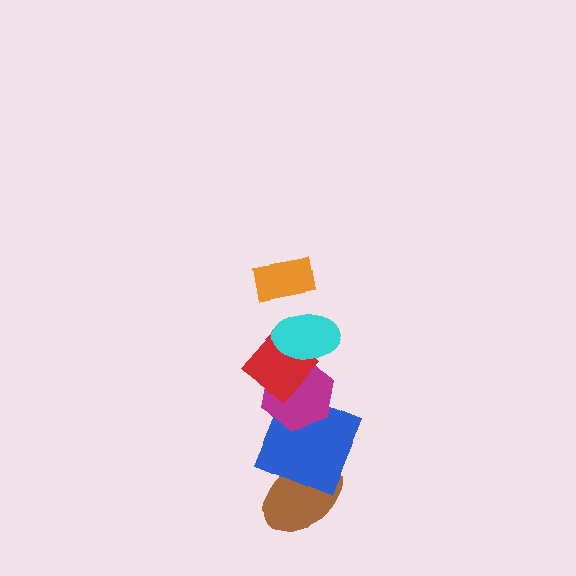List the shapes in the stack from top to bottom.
From top to bottom: the orange rectangle, the cyan ellipse, the red diamond, the magenta hexagon, the blue square, the brown ellipse.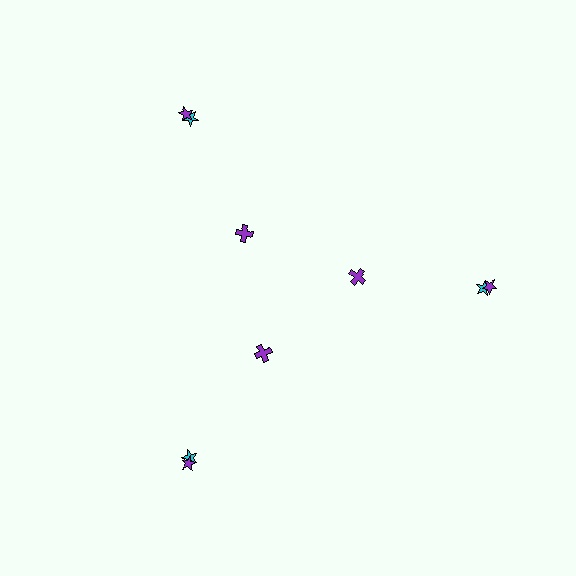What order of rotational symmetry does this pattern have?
This pattern has 3-fold rotational symmetry.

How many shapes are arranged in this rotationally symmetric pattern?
There are 9 shapes, arranged in 3 groups of 3.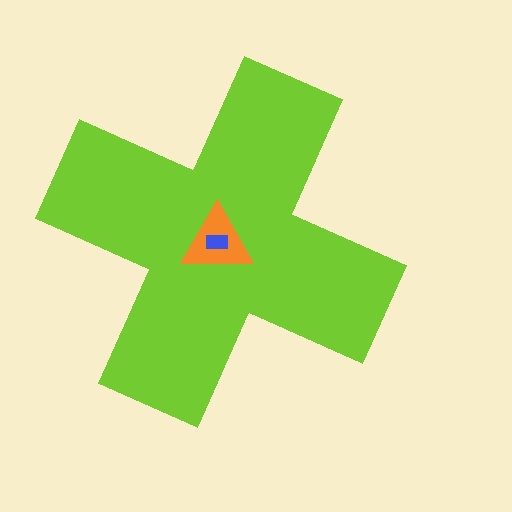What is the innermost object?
The blue rectangle.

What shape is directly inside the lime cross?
The orange triangle.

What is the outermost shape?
The lime cross.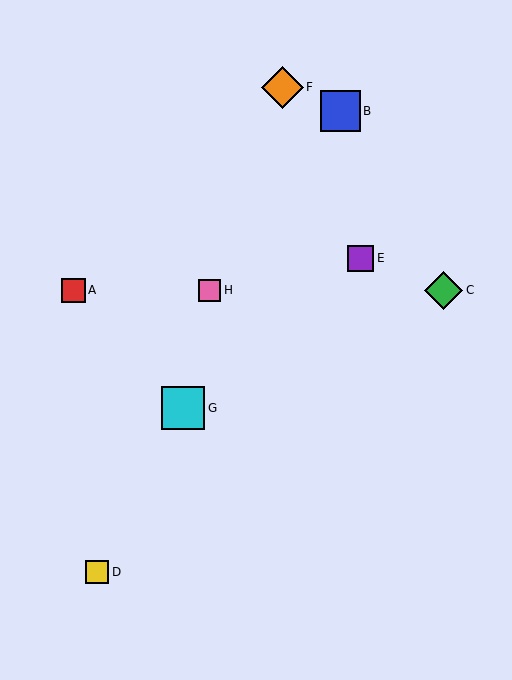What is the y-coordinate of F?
Object F is at y≈87.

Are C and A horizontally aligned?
Yes, both are at y≈290.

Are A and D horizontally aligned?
No, A is at y≈290 and D is at y≈572.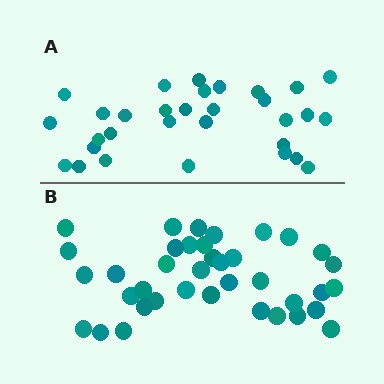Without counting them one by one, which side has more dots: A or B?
Region B (the bottom region) has more dots.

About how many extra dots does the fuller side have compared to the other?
Region B has roughly 8 or so more dots than region A.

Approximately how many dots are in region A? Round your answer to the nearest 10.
About 30 dots. (The exact count is 31, which rounds to 30.)